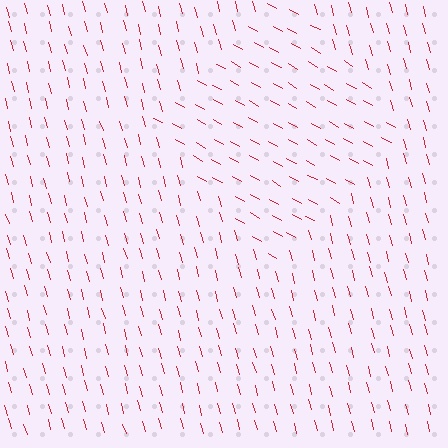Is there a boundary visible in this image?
Yes, there is a texture boundary formed by a change in line orientation.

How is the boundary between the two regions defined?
The boundary is defined purely by a change in line orientation (approximately 45 degrees difference). All lines are the same color and thickness.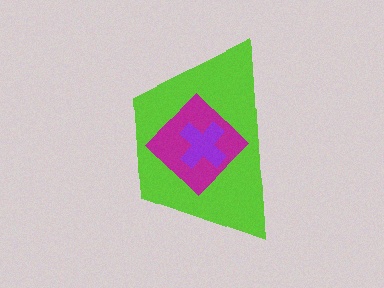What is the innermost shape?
The purple cross.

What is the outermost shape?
The lime trapezoid.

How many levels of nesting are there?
3.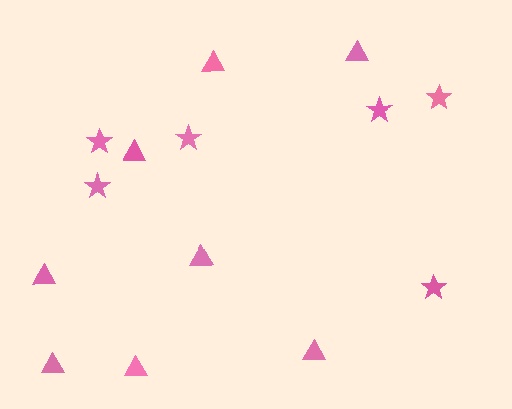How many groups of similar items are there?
There are 2 groups: one group of triangles (8) and one group of stars (6).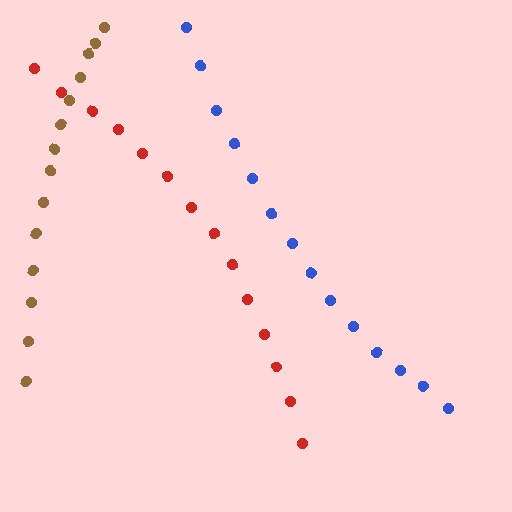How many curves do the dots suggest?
There are 3 distinct paths.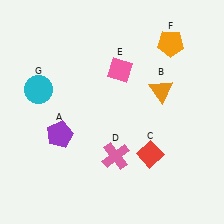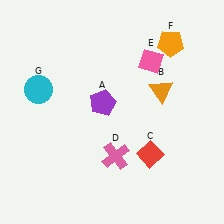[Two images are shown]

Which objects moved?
The objects that moved are: the purple pentagon (A), the pink diamond (E).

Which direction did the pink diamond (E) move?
The pink diamond (E) moved right.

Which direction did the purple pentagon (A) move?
The purple pentagon (A) moved right.